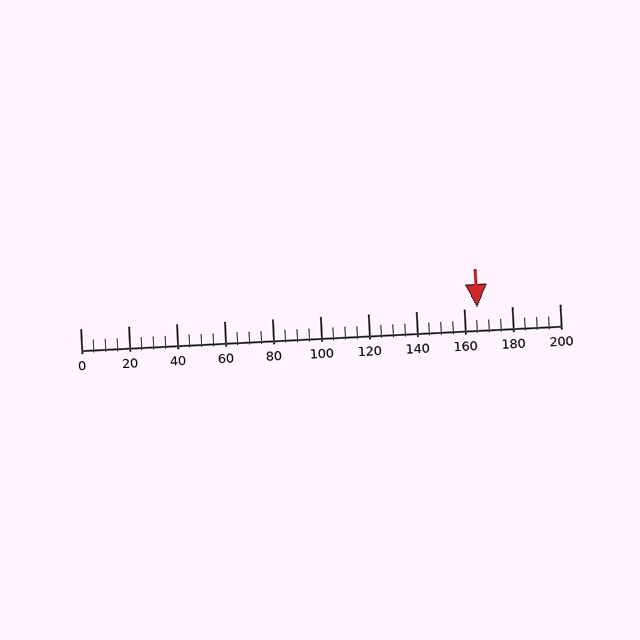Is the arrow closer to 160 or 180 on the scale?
The arrow is closer to 160.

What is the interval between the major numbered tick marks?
The major tick marks are spaced 20 units apart.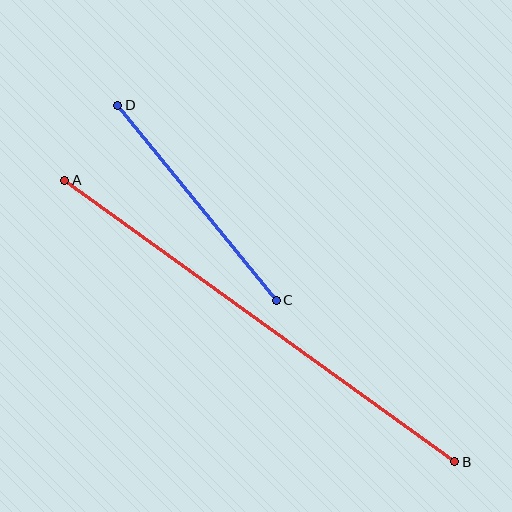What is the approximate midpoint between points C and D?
The midpoint is at approximately (197, 203) pixels.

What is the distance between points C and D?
The distance is approximately 252 pixels.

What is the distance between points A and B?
The distance is approximately 481 pixels.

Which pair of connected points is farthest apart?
Points A and B are farthest apart.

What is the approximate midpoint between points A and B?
The midpoint is at approximately (260, 321) pixels.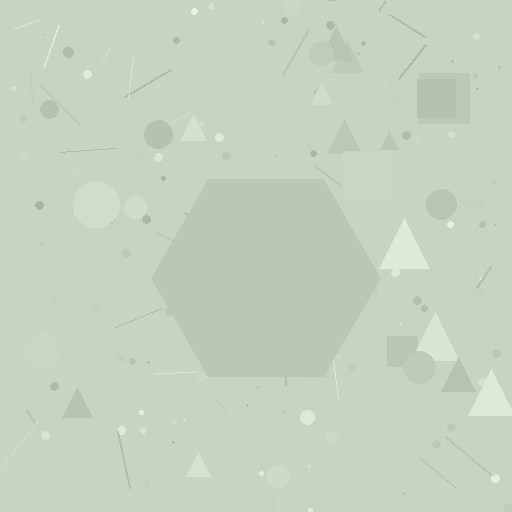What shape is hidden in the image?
A hexagon is hidden in the image.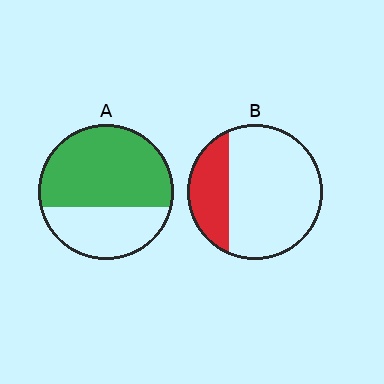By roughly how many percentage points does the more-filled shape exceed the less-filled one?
By roughly 40 percentage points (A over B).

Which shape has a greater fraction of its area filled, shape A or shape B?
Shape A.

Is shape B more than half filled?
No.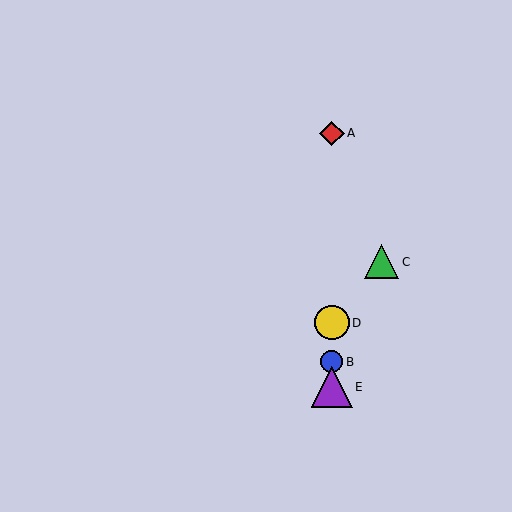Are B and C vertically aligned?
No, B is at x≈332 and C is at x≈382.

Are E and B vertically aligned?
Yes, both are at x≈332.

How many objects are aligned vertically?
4 objects (A, B, D, E) are aligned vertically.